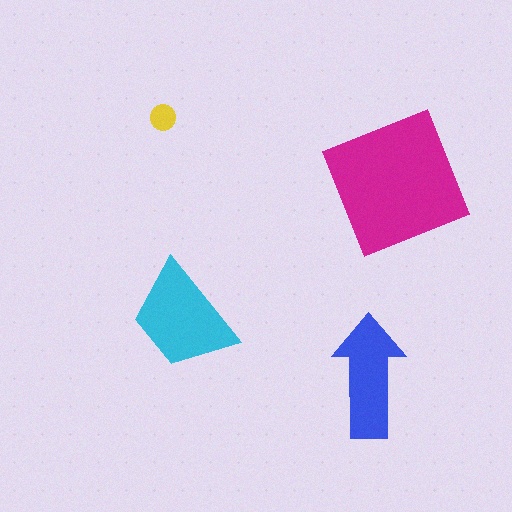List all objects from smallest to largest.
The yellow circle, the blue arrow, the cyan trapezoid, the magenta square.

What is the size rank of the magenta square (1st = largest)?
1st.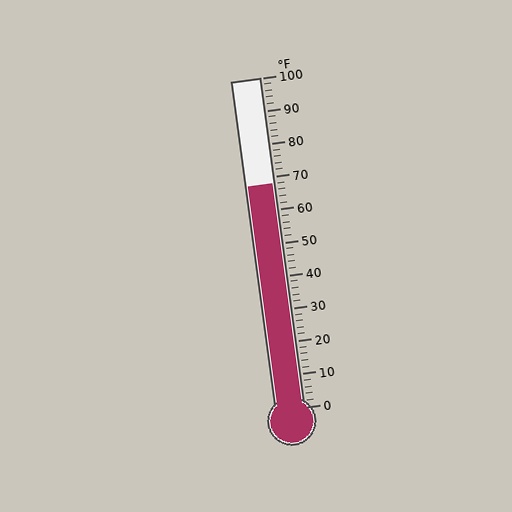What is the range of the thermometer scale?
The thermometer scale ranges from 0°F to 100°F.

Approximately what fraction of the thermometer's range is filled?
The thermometer is filled to approximately 70% of its range.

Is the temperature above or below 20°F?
The temperature is above 20°F.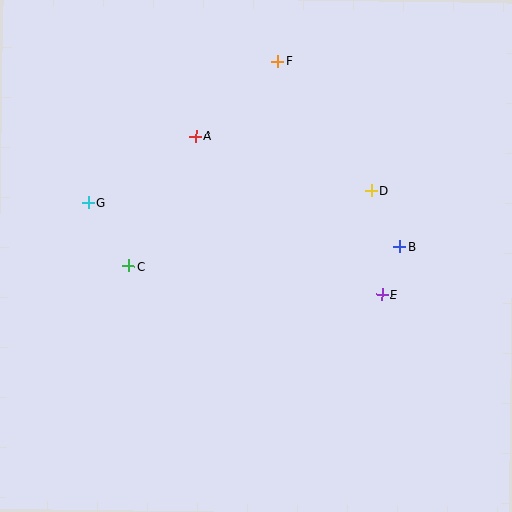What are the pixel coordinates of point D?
Point D is at (371, 191).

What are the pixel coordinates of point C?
Point C is at (129, 266).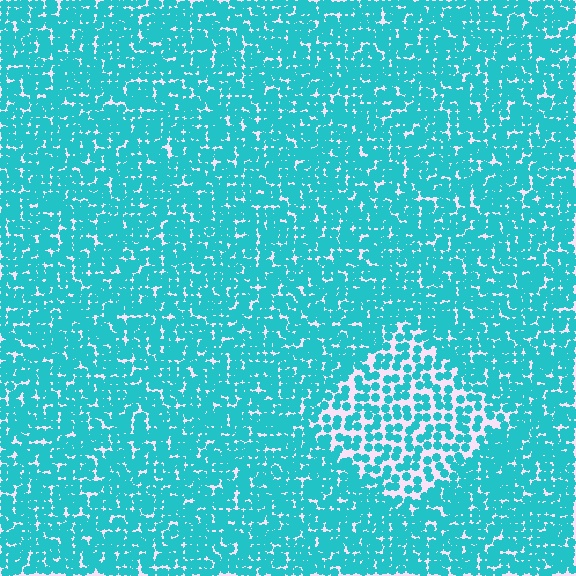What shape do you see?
I see a diamond.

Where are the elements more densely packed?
The elements are more densely packed outside the diamond boundary.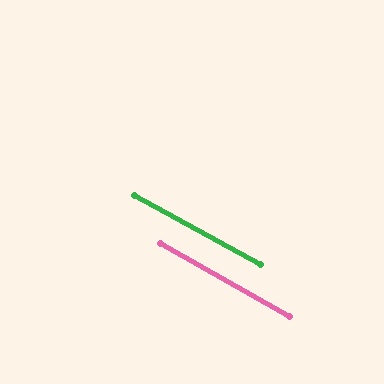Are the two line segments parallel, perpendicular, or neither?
Parallel — their directions differ by only 1.0°.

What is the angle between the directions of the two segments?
Approximately 1 degree.